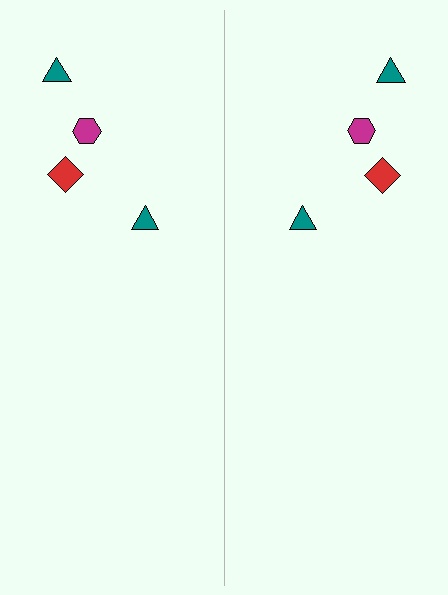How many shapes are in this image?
There are 8 shapes in this image.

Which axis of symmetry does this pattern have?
The pattern has a vertical axis of symmetry running through the center of the image.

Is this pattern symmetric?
Yes, this pattern has bilateral (reflection) symmetry.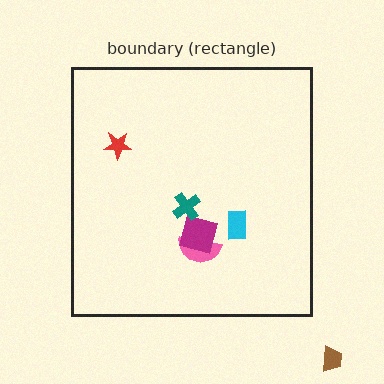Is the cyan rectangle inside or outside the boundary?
Inside.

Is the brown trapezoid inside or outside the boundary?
Outside.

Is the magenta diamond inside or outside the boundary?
Inside.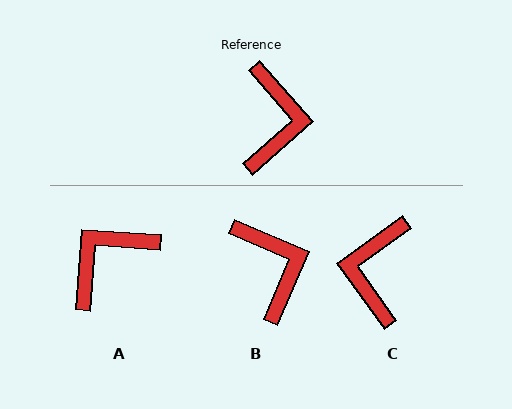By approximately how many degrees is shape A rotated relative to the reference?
Approximately 135 degrees counter-clockwise.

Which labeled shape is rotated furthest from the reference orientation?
C, about 175 degrees away.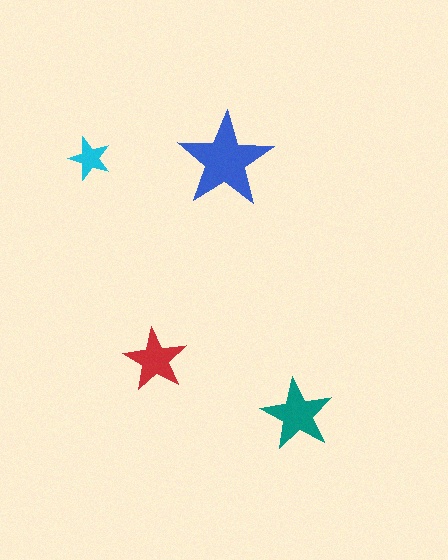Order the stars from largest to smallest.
the blue one, the teal one, the red one, the cyan one.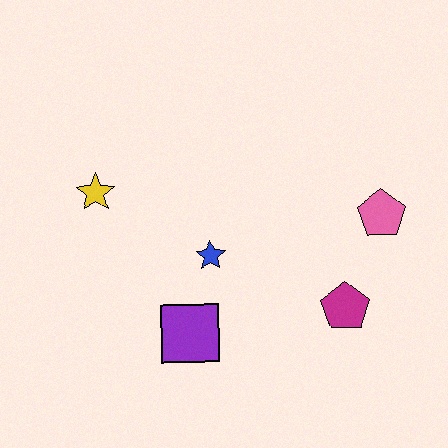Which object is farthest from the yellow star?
The pink pentagon is farthest from the yellow star.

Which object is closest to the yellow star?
The blue star is closest to the yellow star.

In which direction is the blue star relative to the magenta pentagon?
The blue star is to the left of the magenta pentagon.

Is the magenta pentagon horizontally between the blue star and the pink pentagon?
Yes